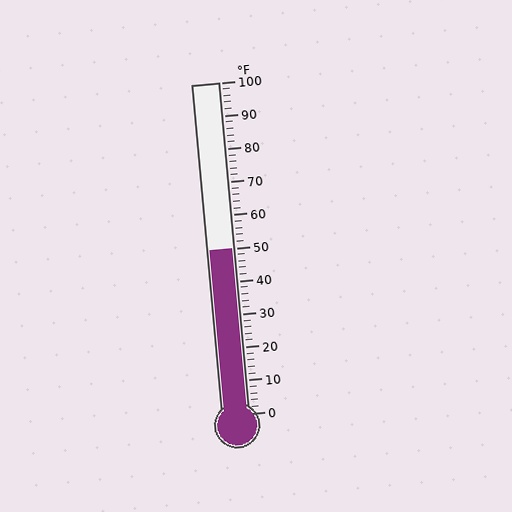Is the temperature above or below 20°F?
The temperature is above 20°F.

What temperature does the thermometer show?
The thermometer shows approximately 50°F.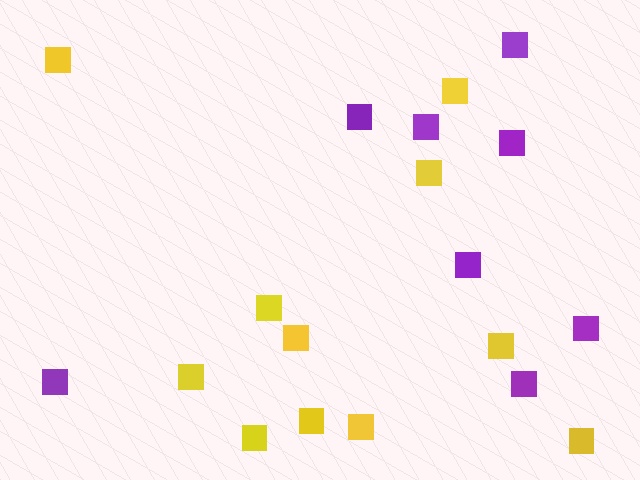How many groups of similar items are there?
There are 2 groups: one group of purple squares (8) and one group of yellow squares (11).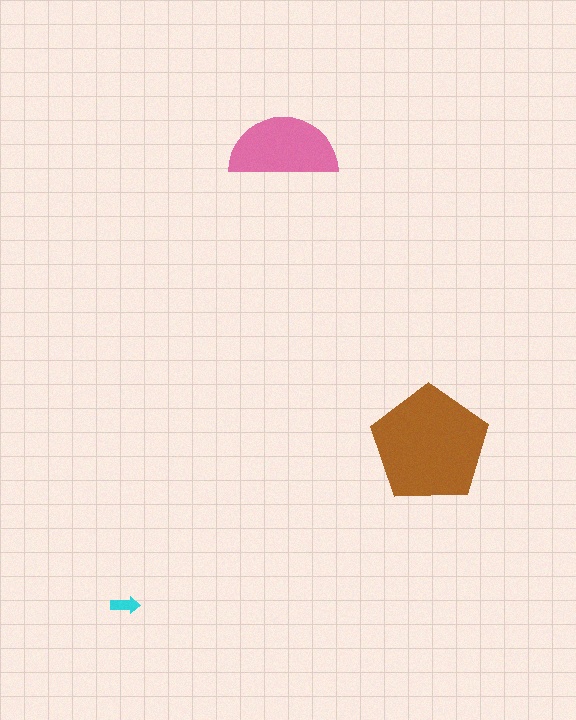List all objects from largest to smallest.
The brown pentagon, the pink semicircle, the cyan arrow.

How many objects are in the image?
There are 3 objects in the image.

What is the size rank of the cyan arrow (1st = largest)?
3rd.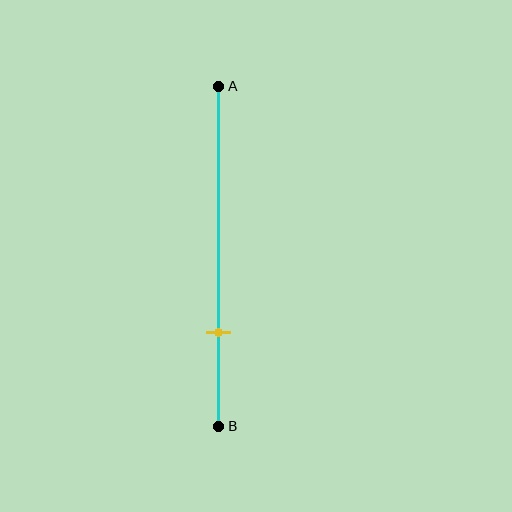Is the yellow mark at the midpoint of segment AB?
No, the mark is at about 70% from A, not at the 50% midpoint.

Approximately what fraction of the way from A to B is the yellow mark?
The yellow mark is approximately 70% of the way from A to B.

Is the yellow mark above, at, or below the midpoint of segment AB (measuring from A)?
The yellow mark is below the midpoint of segment AB.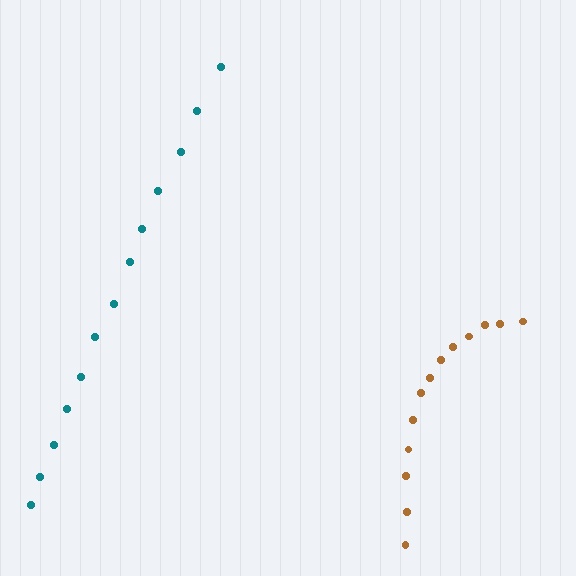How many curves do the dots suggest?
There are 2 distinct paths.